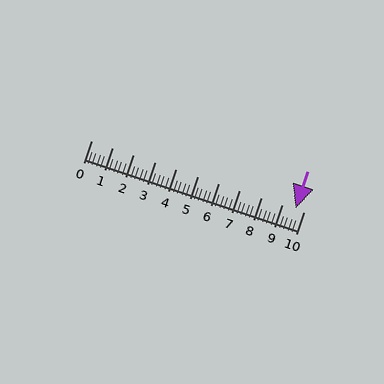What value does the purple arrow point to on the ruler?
The purple arrow points to approximately 9.6.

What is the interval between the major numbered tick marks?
The major tick marks are spaced 1 units apart.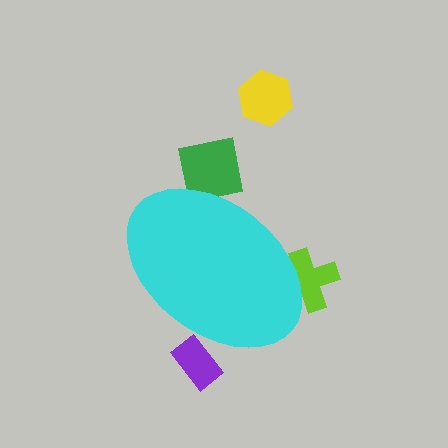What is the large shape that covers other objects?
A cyan ellipse.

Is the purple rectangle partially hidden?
Yes, the purple rectangle is partially hidden behind the cyan ellipse.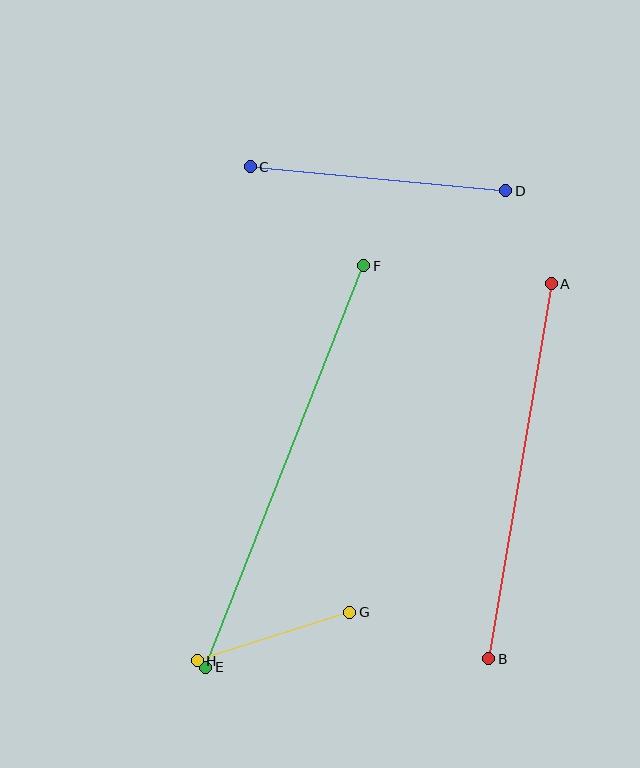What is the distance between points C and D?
The distance is approximately 256 pixels.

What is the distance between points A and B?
The distance is approximately 380 pixels.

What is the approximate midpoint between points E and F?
The midpoint is at approximately (285, 467) pixels.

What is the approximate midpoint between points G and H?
The midpoint is at approximately (273, 637) pixels.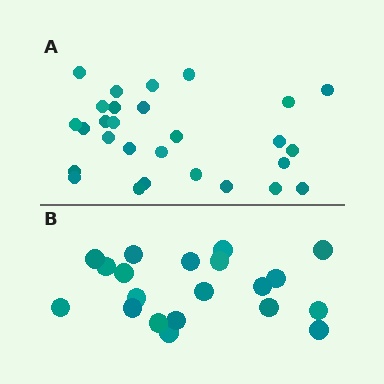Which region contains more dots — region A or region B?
Region A (the top region) has more dots.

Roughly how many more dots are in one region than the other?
Region A has roughly 8 or so more dots than region B.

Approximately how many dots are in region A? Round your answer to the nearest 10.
About 30 dots. (The exact count is 28, which rounds to 30.)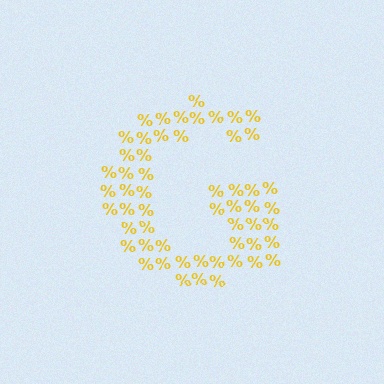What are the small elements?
The small elements are percent signs.